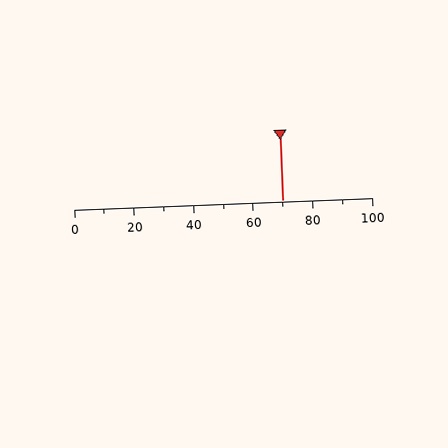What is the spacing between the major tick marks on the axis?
The major ticks are spaced 20 apart.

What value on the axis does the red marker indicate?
The marker indicates approximately 70.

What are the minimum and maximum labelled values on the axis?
The axis runs from 0 to 100.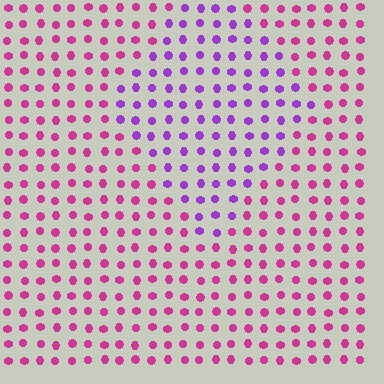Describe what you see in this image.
The image is filled with small magenta elements in a uniform arrangement. A diamond-shaped region is visible where the elements are tinted to a slightly different hue, forming a subtle color boundary.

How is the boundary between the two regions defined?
The boundary is defined purely by a slight shift in hue (about 42 degrees). Spacing, size, and orientation are identical on both sides.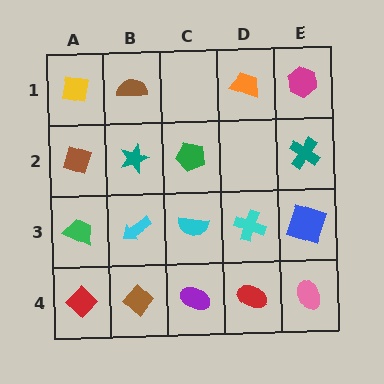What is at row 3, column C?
A cyan semicircle.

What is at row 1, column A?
A yellow square.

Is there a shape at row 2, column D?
No, that cell is empty.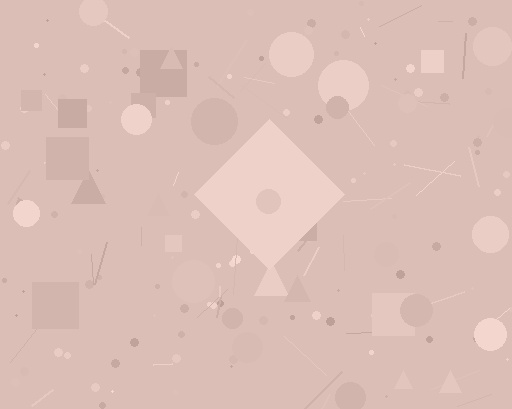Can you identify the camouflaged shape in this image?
The camouflaged shape is a diamond.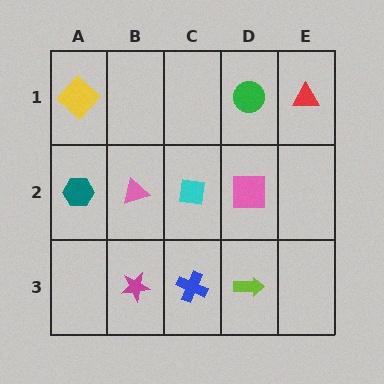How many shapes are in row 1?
3 shapes.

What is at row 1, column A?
A yellow diamond.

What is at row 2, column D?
A pink square.